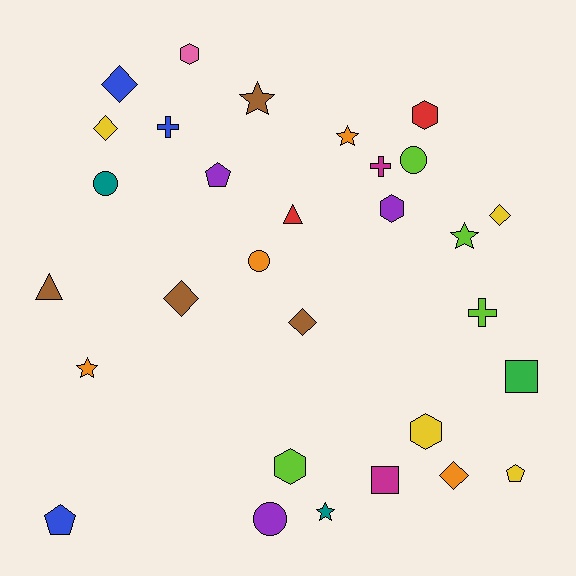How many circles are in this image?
There are 4 circles.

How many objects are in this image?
There are 30 objects.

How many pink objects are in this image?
There is 1 pink object.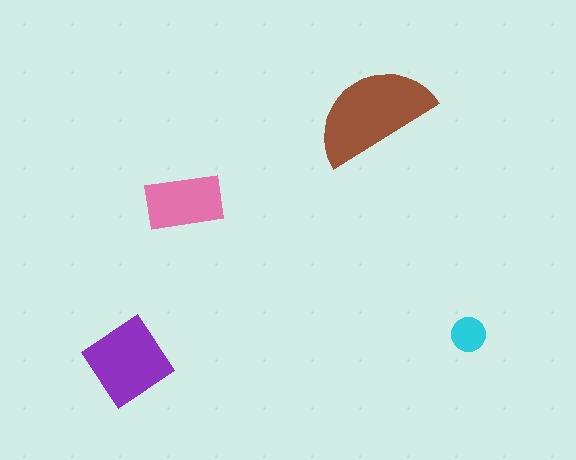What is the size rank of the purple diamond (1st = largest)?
2nd.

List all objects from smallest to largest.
The cyan circle, the pink rectangle, the purple diamond, the brown semicircle.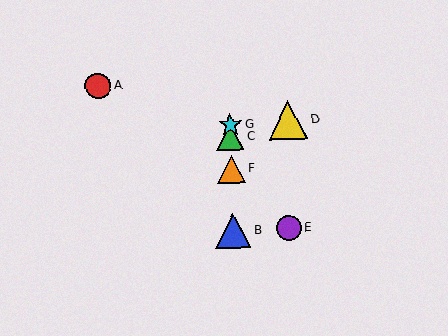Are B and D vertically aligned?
No, B is at x≈233 and D is at x≈288.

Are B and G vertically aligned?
Yes, both are at x≈233.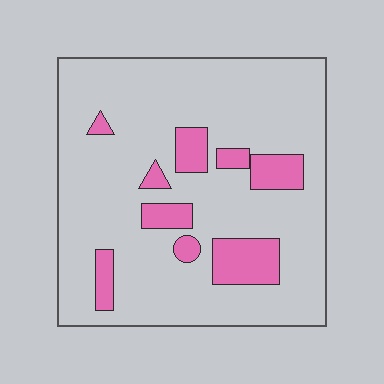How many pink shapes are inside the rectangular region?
9.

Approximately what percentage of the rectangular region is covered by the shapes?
Approximately 15%.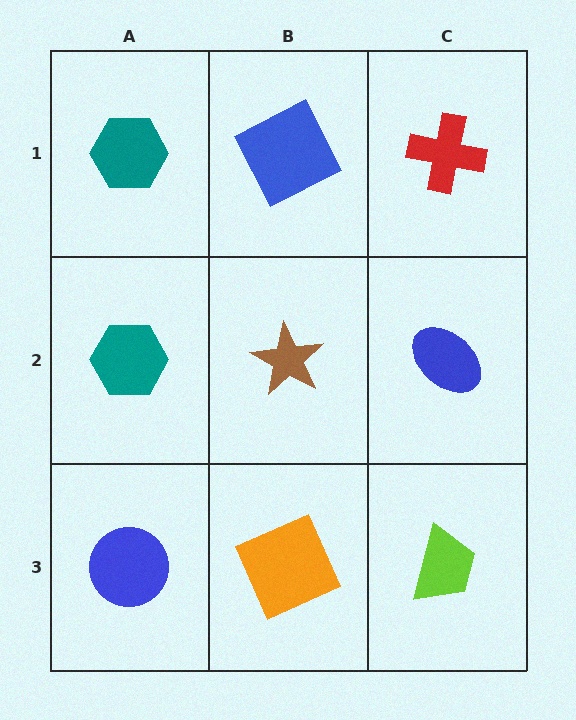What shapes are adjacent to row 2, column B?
A blue square (row 1, column B), an orange square (row 3, column B), a teal hexagon (row 2, column A), a blue ellipse (row 2, column C).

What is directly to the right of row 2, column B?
A blue ellipse.